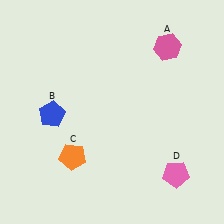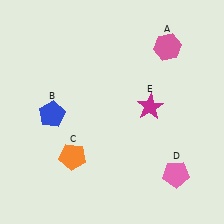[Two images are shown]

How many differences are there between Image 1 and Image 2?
There is 1 difference between the two images.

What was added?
A magenta star (E) was added in Image 2.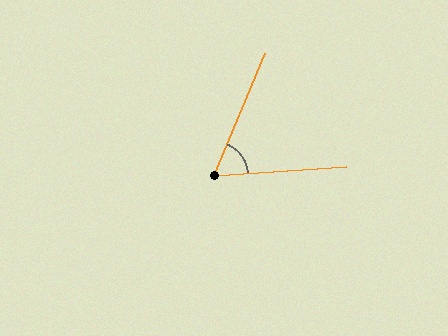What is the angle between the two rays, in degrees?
Approximately 64 degrees.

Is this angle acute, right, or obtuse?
It is acute.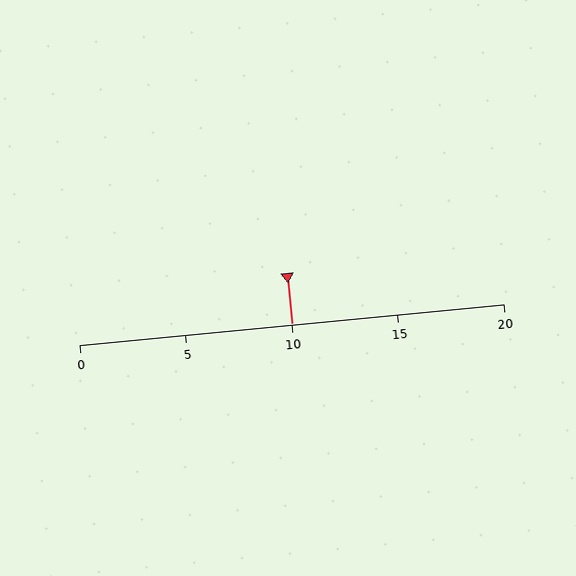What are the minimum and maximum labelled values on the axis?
The axis runs from 0 to 20.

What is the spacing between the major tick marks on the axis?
The major ticks are spaced 5 apart.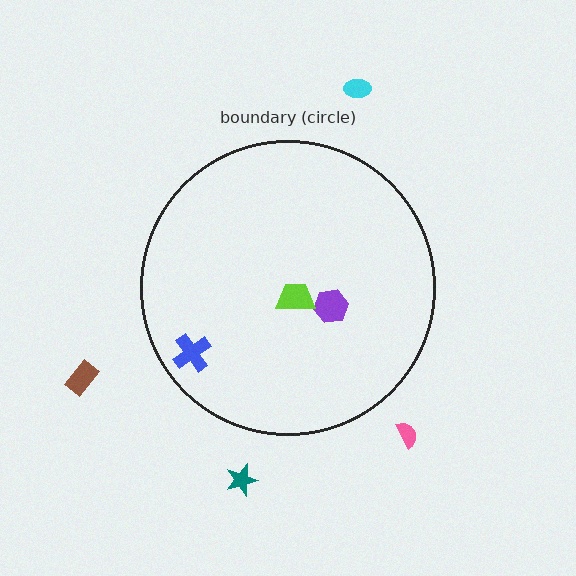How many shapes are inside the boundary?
3 inside, 4 outside.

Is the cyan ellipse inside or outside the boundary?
Outside.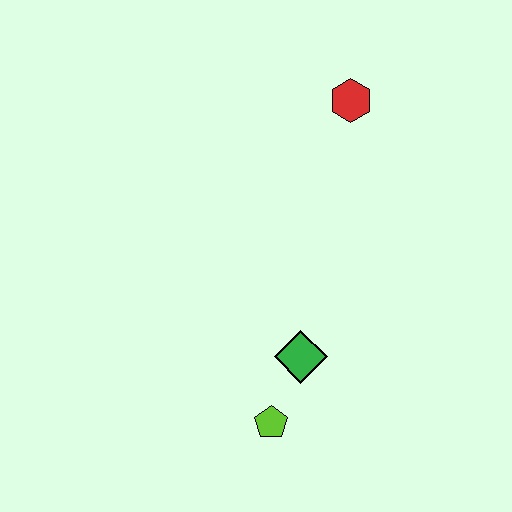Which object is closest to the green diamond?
The lime pentagon is closest to the green diamond.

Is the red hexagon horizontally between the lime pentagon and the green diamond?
No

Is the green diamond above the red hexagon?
No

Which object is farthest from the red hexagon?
The lime pentagon is farthest from the red hexagon.